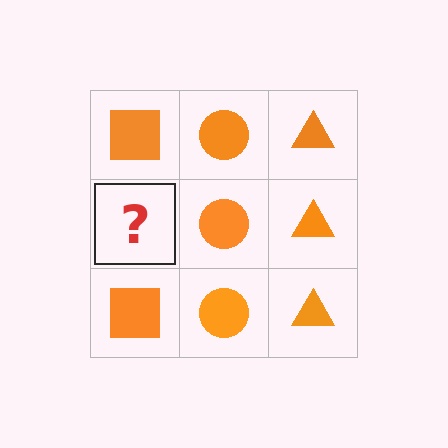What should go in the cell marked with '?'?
The missing cell should contain an orange square.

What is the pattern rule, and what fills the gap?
The rule is that each column has a consistent shape. The gap should be filled with an orange square.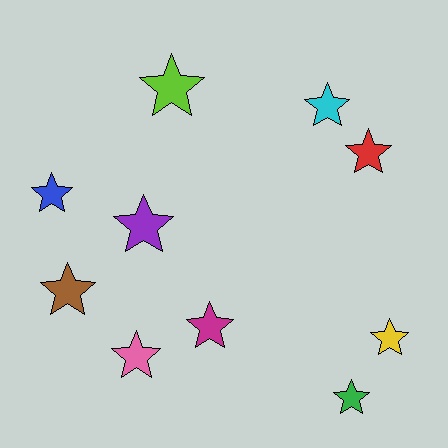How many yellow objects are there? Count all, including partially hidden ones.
There is 1 yellow object.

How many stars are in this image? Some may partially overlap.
There are 10 stars.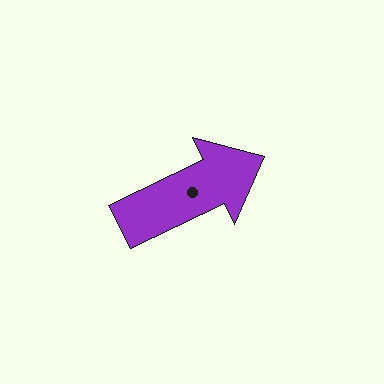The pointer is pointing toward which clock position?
Roughly 2 o'clock.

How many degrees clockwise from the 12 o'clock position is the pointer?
Approximately 64 degrees.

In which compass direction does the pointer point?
Northeast.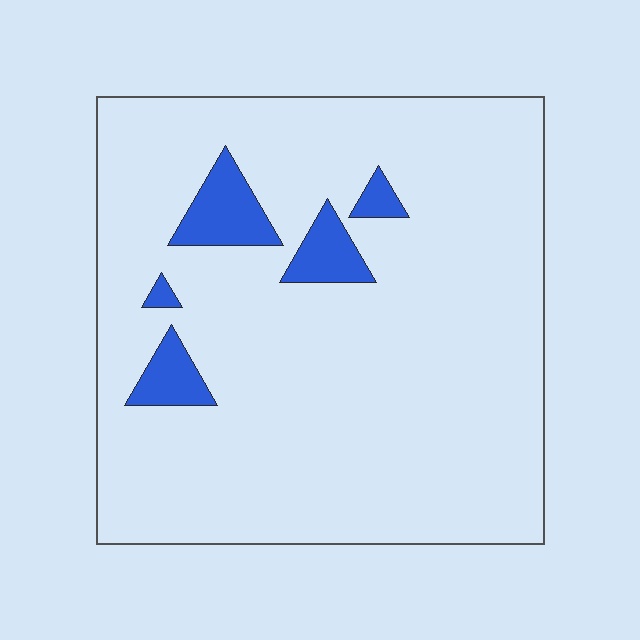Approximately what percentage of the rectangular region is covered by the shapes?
Approximately 10%.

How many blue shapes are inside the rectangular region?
5.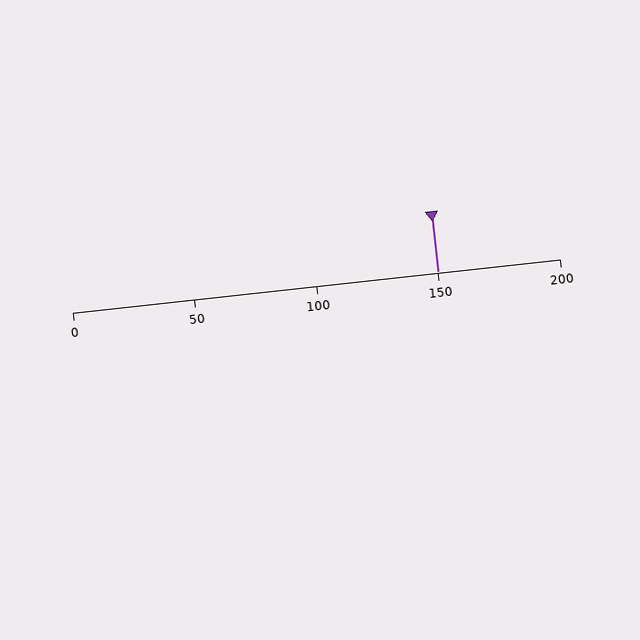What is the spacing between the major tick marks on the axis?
The major ticks are spaced 50 apart.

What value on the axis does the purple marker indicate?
The marker indicates approximately 150.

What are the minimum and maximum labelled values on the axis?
The axis runs from 0 to 200.